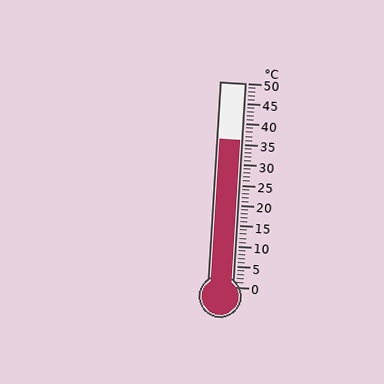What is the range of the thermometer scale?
The thermometer scale ranges from 0°C to 50°C.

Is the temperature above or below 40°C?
The temperature is below 40°C.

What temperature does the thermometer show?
The thermometer shows approximately 36°C.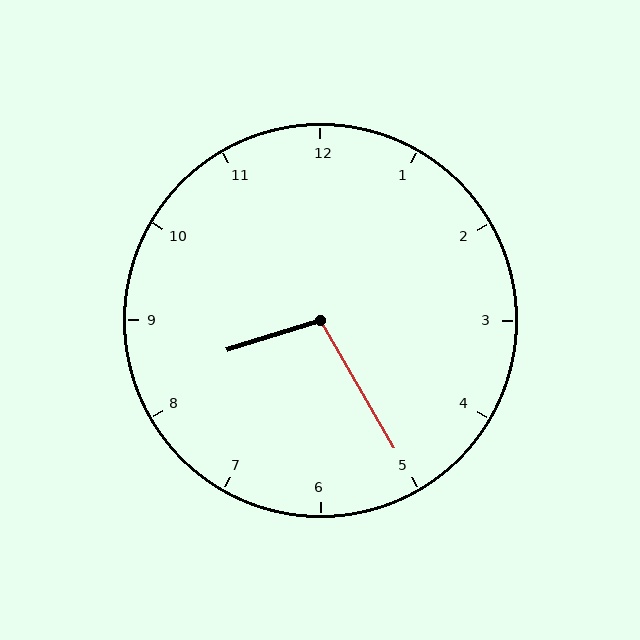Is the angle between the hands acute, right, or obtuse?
It is obtuse.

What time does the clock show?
8:25.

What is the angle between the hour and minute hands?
Approximately 102 degrees.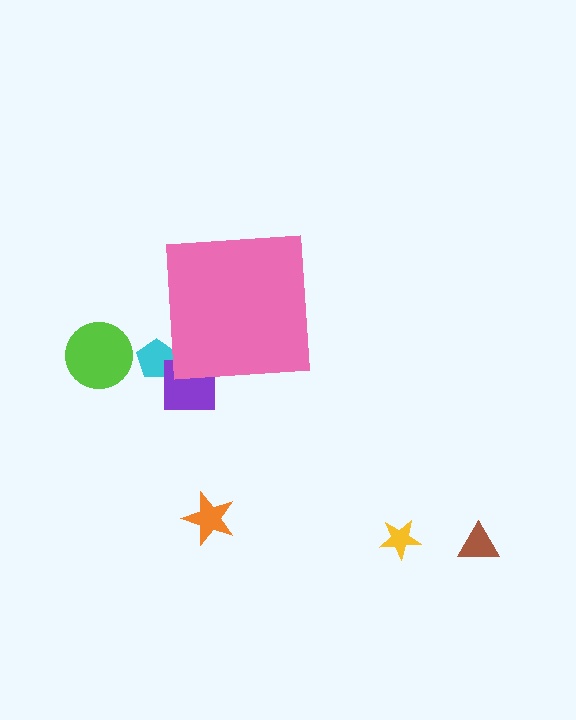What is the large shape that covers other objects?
A pink square.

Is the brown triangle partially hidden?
No, the brown triangle is fully visible.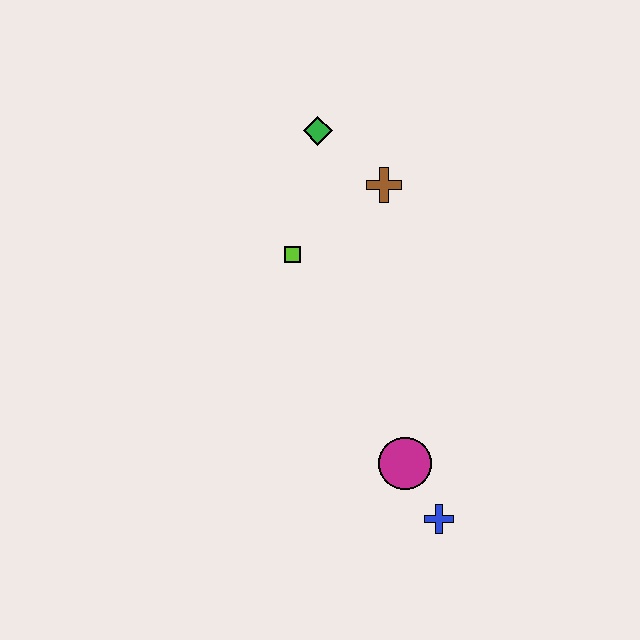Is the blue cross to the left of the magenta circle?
No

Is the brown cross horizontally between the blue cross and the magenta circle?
No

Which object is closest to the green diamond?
The brown cross is closest to the green diamond.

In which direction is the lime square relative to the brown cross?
The lime square is to the left of the brown cross.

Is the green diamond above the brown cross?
Yes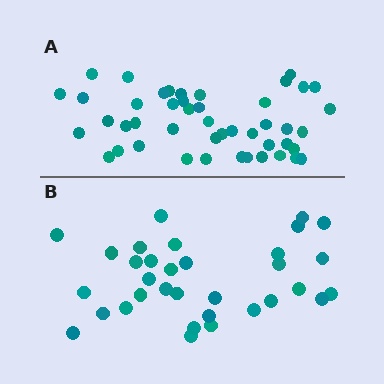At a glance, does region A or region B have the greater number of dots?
Region A (the top region) has more dots.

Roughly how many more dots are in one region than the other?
Region A has approximately 15 more dots than region B.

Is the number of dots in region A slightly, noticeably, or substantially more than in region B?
Region A has noticeably more, but not dramatically so. The ratio is roughly 1.4 to 1.